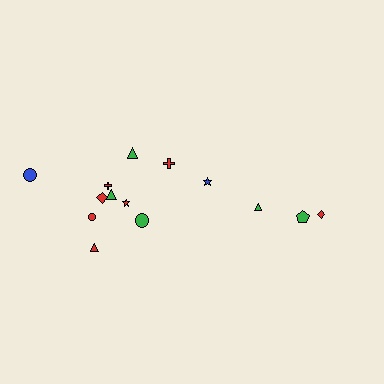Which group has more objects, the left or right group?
The left group.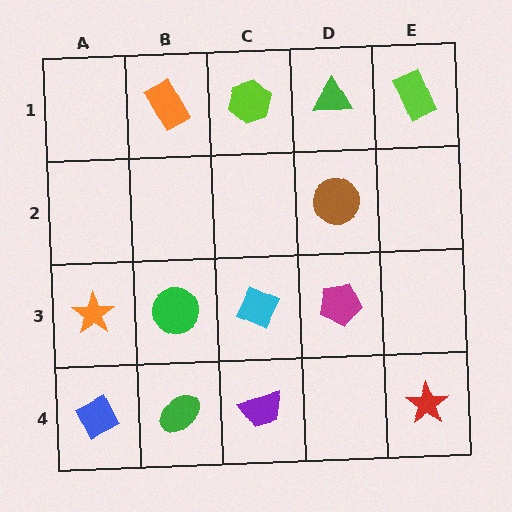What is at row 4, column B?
A green ellipse.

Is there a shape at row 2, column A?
No, that cell is empty.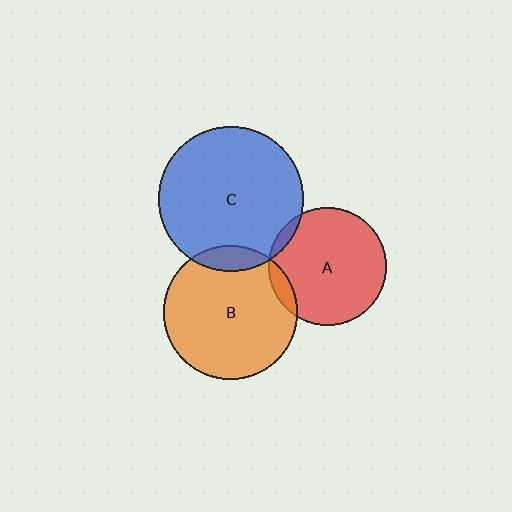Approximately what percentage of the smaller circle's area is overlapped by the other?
Approximately 10%.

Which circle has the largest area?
Circle C (blue).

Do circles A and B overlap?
Yes.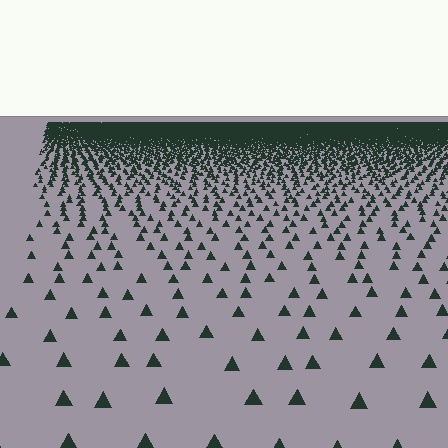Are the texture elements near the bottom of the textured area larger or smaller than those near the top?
Larger. Near the bottom, elements are closer to the viewer and appear at a bigger on-screen size.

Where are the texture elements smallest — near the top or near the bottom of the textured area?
Near the top.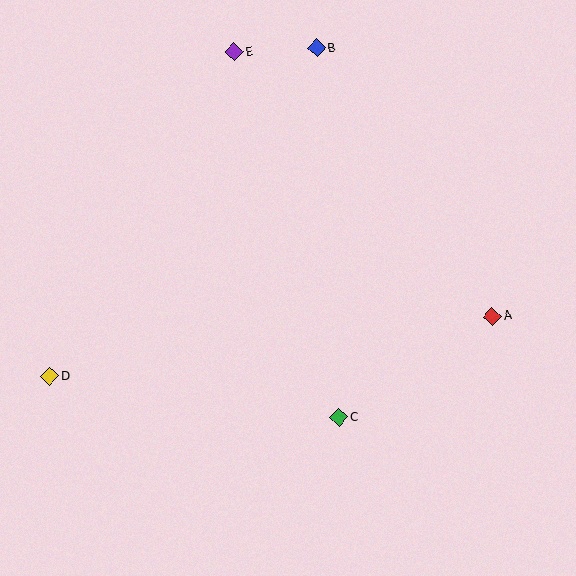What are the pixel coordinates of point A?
Point A is at (492, 317).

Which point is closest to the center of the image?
Point C at (339, 417) is closest to the center.